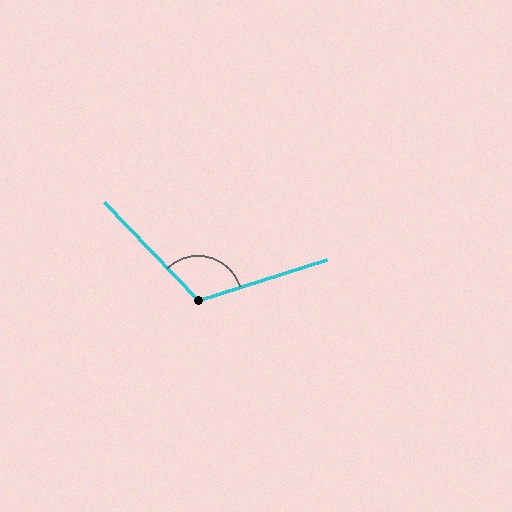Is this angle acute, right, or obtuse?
It is obtuse.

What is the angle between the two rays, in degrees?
Approximately 116 degrees.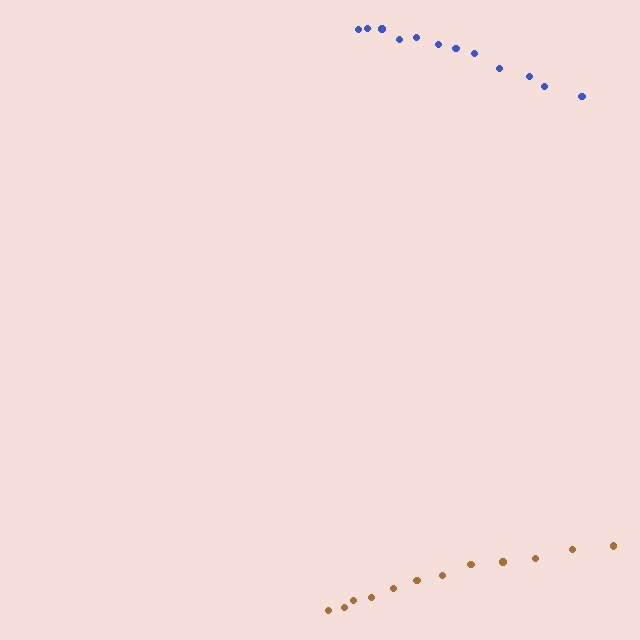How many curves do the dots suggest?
There are 2 distinct paths.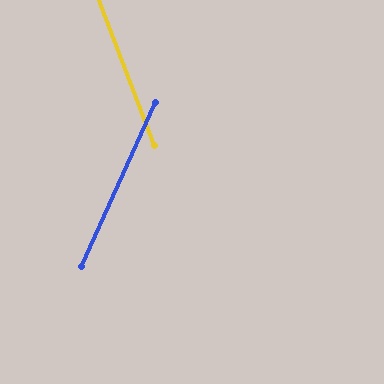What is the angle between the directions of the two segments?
Approximately 45 degrees.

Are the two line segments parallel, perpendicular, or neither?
Neither parallel nor perpendicular — they differ by about 45°.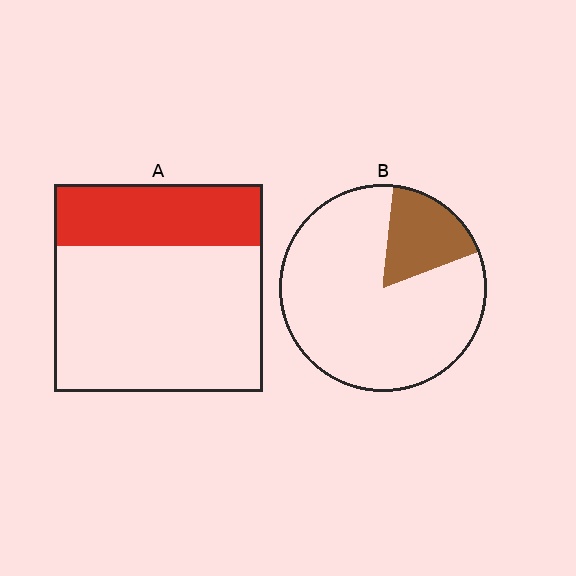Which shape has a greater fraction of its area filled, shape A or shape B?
Shape A.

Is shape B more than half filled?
No.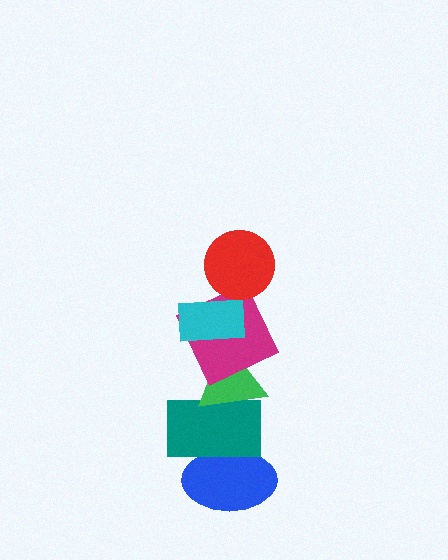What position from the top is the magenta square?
The magenta square is 3rd from the top.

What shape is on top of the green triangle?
The magenta square is on top of the green triangle.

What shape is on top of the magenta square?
The cyan rectangle is on top of the magenta square.